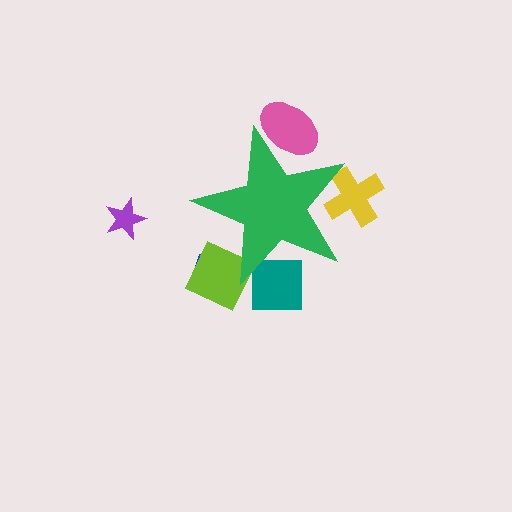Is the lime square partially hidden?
Yes, the lime square is partially hidden behind the green star.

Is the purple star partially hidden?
No, the purple star is fully visible.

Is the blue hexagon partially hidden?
Yes, the blue hexagon is partially hidden behind the green star.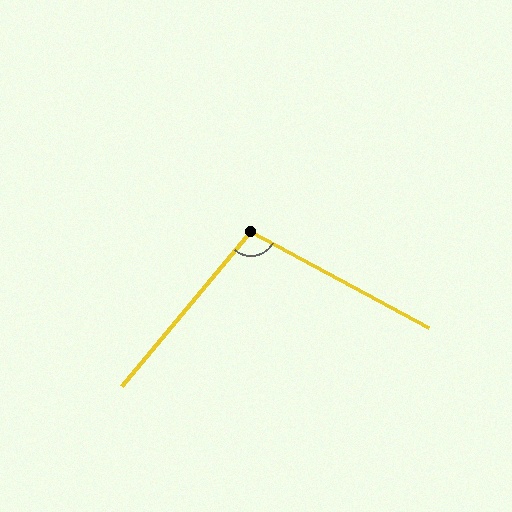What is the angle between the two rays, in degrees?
Approximately 101 degrees.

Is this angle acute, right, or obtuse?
It is obtuse.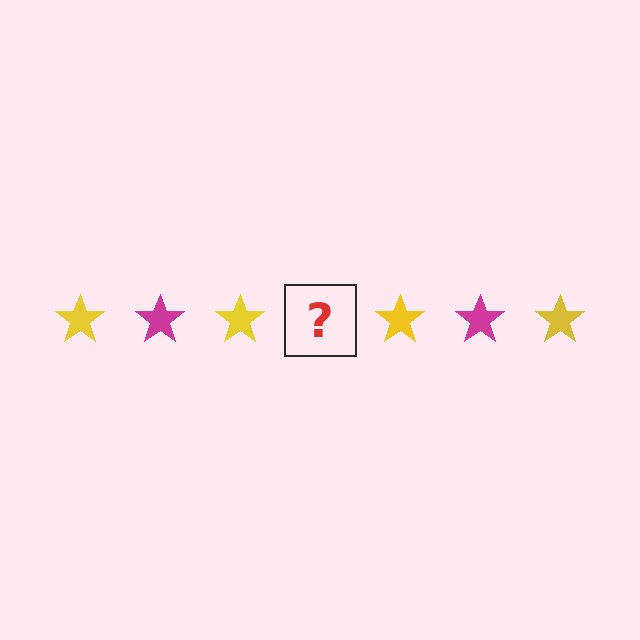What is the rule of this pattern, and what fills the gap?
The rule is that the pattern cycles through yellow, magenta stars. The gap should be filled with a magenta star.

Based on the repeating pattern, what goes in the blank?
The blank should be a magenta star.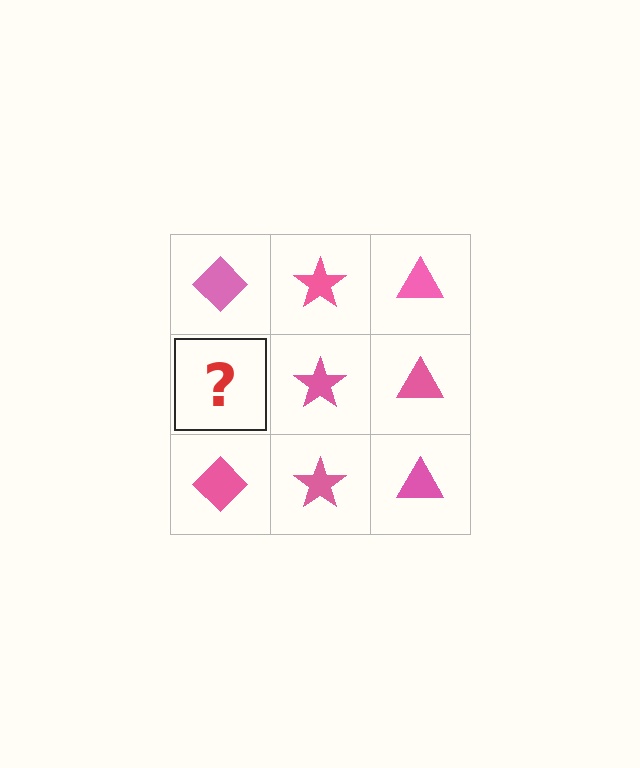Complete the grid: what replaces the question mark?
The question mark should be replaced with a pink diamond.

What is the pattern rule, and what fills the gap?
The rule is that each column has a consistent shape. The gap should be filled with a pink diamond.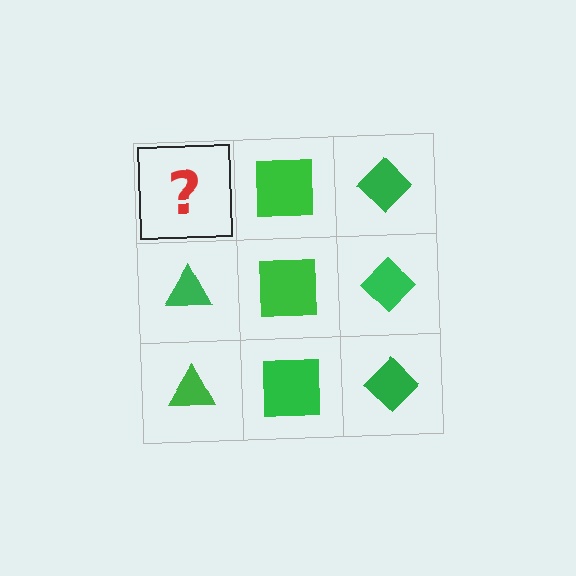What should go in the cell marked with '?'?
The missing cell should contain a green triangle.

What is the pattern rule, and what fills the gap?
The rule is that each column has a consistent shape. The gap should be filled with a green triangle.